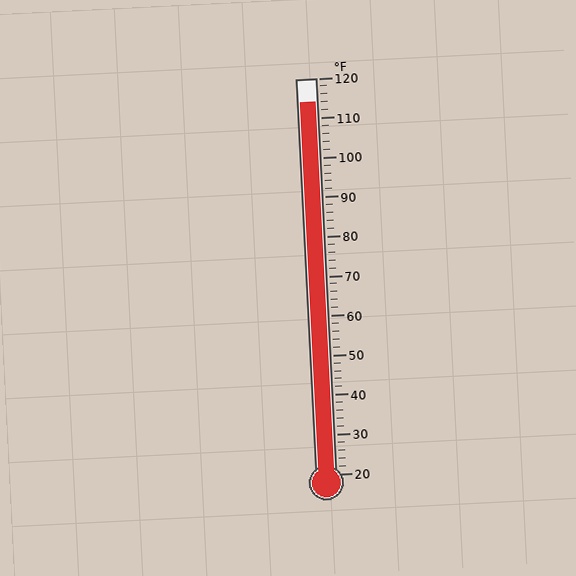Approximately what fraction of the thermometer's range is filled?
The thermometer is filled to approximately 95% of its range.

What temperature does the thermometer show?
The thermometer shows approximately 114°F.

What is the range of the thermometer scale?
The thermometer scale ranges from 20°F to 120°F.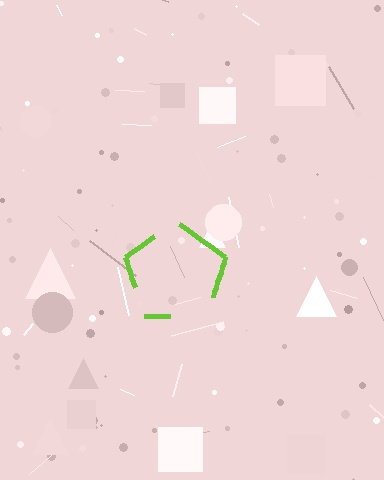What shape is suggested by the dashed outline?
The dashed outline suggests a pentagon.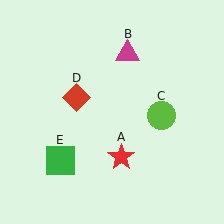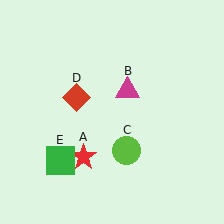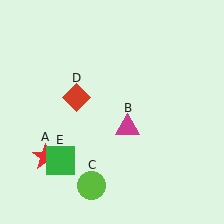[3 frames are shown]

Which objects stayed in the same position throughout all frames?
Red diamond (object D) and green square (object E) remained stationary.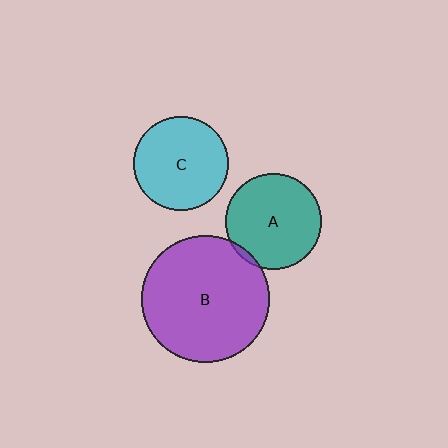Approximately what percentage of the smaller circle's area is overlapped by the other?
Approximately 5%.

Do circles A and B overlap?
Yes.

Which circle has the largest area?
Circle B (purple).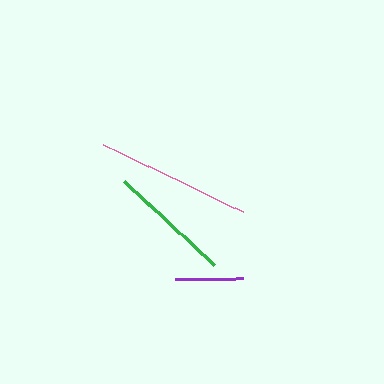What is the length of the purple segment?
The purple segment is approximately 68 pixels long.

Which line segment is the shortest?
The purple line is the shortest at approximately 68 pixels.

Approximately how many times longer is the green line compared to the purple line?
The green line is approximately 1.8 times the length of the purple line.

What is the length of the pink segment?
The pink segment is approximately 155 pixels long.